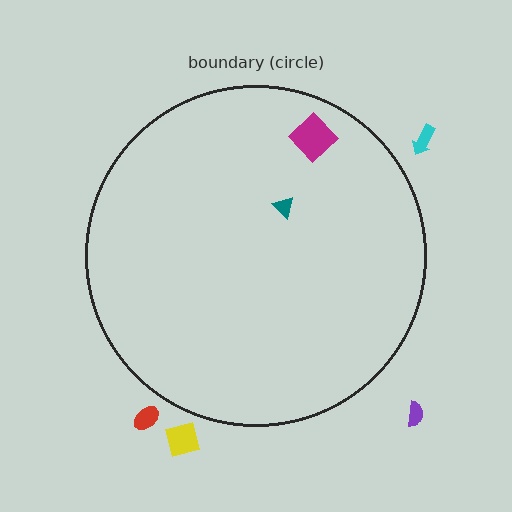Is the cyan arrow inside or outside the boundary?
Outside.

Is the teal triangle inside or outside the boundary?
Inside.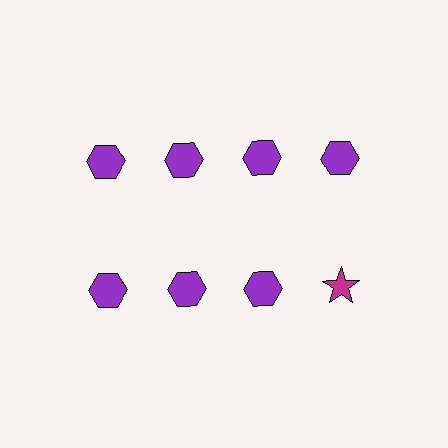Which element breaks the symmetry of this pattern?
The magenta star in the second row, second from right column breaks the symmetry. All other shapes are purple hexagons.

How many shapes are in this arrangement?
There are 8 shapes arranged in a grid pattern.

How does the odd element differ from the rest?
It differs in both color (magenta instead of purple) and shape (star instead of hexagon).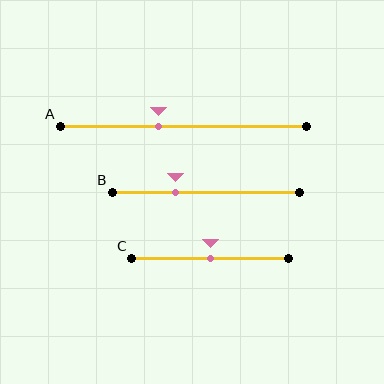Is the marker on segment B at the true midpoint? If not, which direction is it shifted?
No, the marker on segment B is shifted to the left by about 16% of the segment length.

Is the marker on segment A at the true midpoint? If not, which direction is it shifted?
No, the marker on segment A is shifted to the left by about 10% of the segment length.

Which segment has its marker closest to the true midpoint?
Segment C has its marker closest to the true midpoint.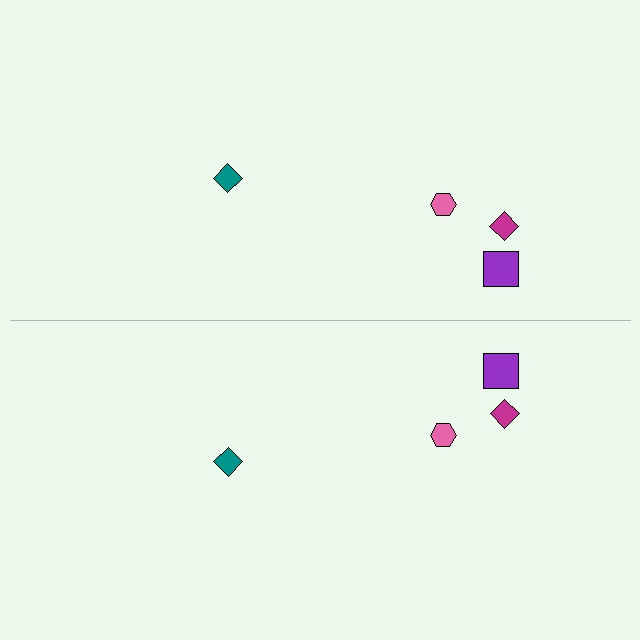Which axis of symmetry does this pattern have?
The pattern has a horizontal axis of symmetry running through the center of the image.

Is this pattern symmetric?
Yes, this pattern has bilateral (reflection) symmetry.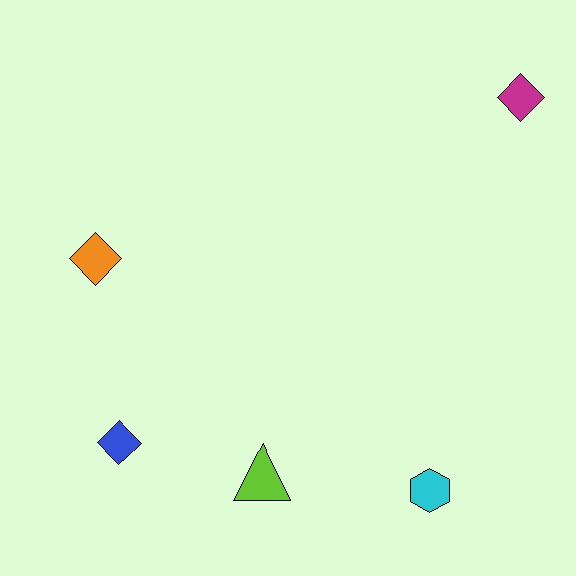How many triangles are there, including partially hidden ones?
There is 1 triangle.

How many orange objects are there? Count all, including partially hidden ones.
There is 1 orange object.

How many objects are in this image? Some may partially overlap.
There are 5 objects.